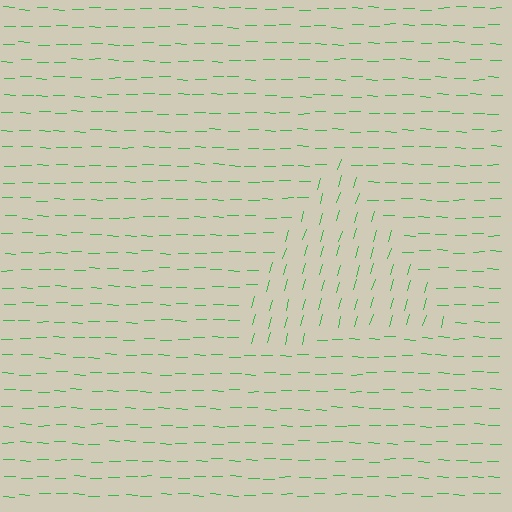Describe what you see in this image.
The image is filled with small green line segments. A triangle region in the image has lines oriented differently from the surrounding lines, creating a visible texture boundary.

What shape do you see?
I see a triangle.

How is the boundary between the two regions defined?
The boundary is defined purely by a change in line orientation (approximately 75 degrees difference). All lines are the same color and thickness.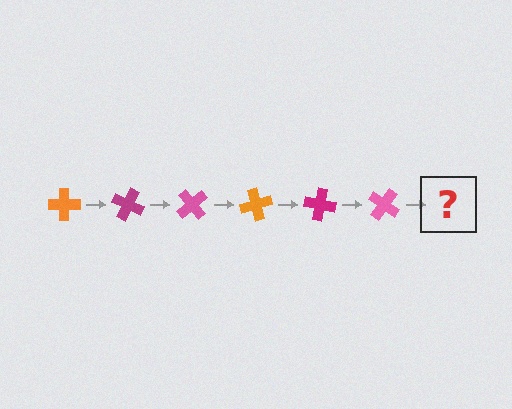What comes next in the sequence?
The next element should be an orange cross, rotated 150 degrees from the start.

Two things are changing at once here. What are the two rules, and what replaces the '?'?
The two rules are that it rotates 25 degrees each step and the color cycles through orange, magenta, and pink. The '?' should be an orange cross, rotated 150 degrees from the start.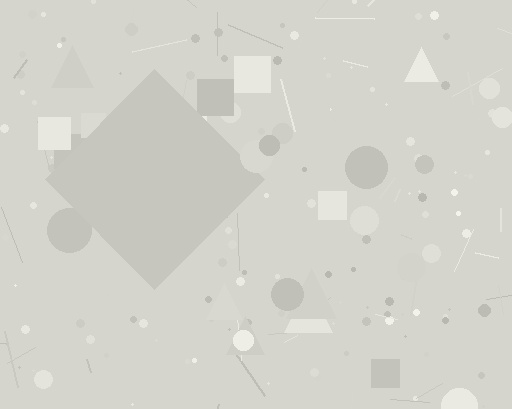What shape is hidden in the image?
A diamond is hidden in the image.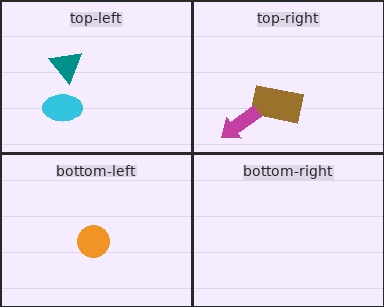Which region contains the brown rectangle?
The top-right region.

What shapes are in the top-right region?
The brown rectangle, the magenta arrow.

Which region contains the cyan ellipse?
The top-left region.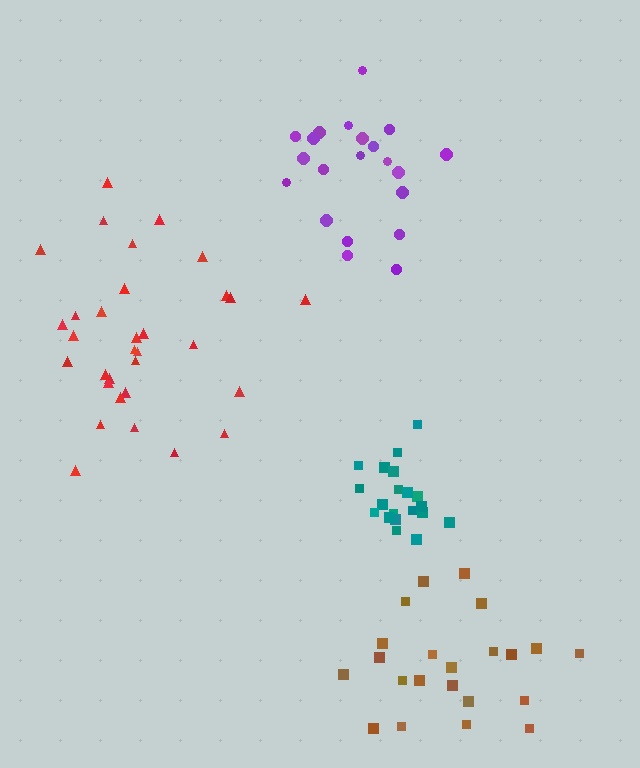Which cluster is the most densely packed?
Teal.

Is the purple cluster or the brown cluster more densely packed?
Purple.